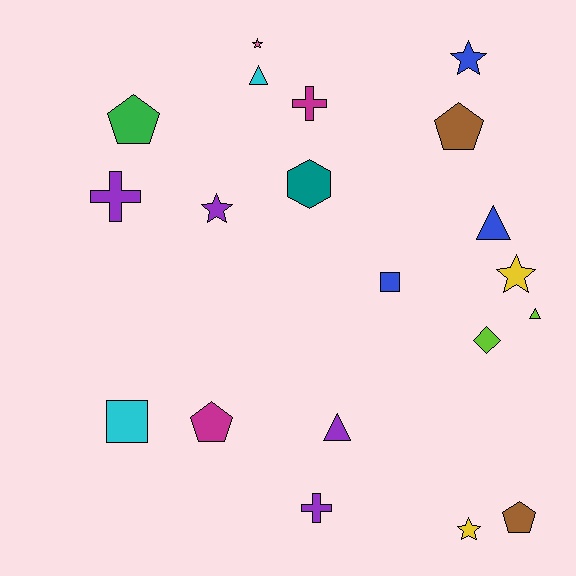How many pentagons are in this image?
There are 4 pentagons.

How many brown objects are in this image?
There are 2 brown objects.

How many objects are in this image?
There are 20 objects.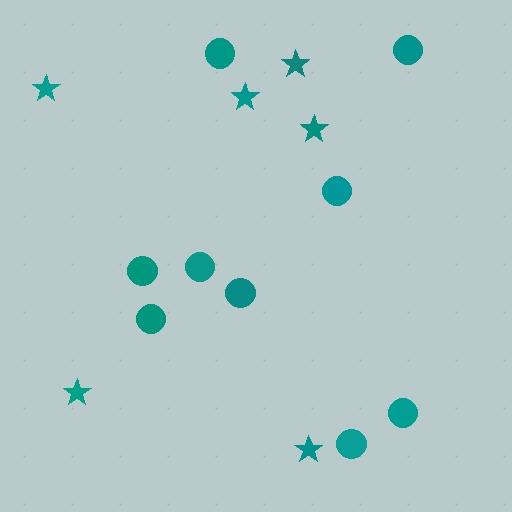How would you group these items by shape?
There are 2 groups: one group of circles (9) and one group of stars (6).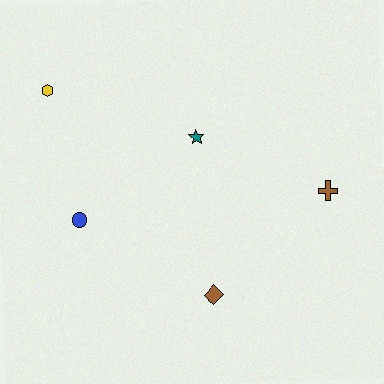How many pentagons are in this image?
There are no pentagons.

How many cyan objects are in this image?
There are no cyan objects.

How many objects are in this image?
There are 5 objects.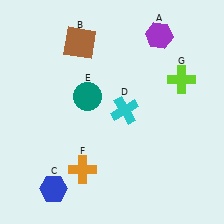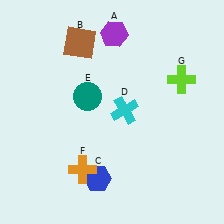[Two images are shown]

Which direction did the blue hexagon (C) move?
The blue hexagon (C) moved right.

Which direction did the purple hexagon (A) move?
The purple hexagon (A) moved left.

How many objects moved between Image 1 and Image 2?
2 objects moved between the two images.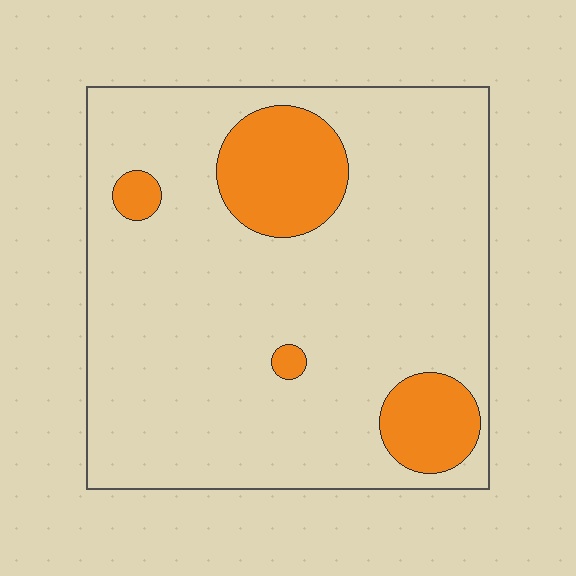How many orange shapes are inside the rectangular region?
4.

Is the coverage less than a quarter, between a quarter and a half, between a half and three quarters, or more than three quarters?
Less than a quarter.